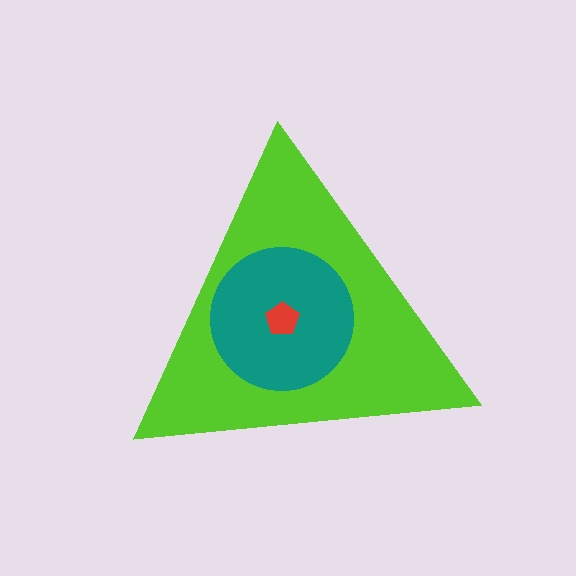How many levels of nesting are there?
3.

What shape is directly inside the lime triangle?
The teal circle.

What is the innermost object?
The red pentagon.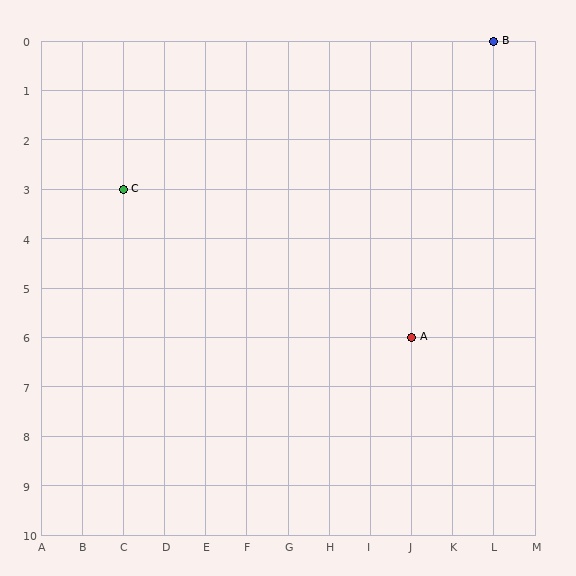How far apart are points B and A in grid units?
Points B and A are 2 columns and 6 rows apart (about 6.3 grid units diagonally).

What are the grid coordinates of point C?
Point C is at grid coordinates (C, 3).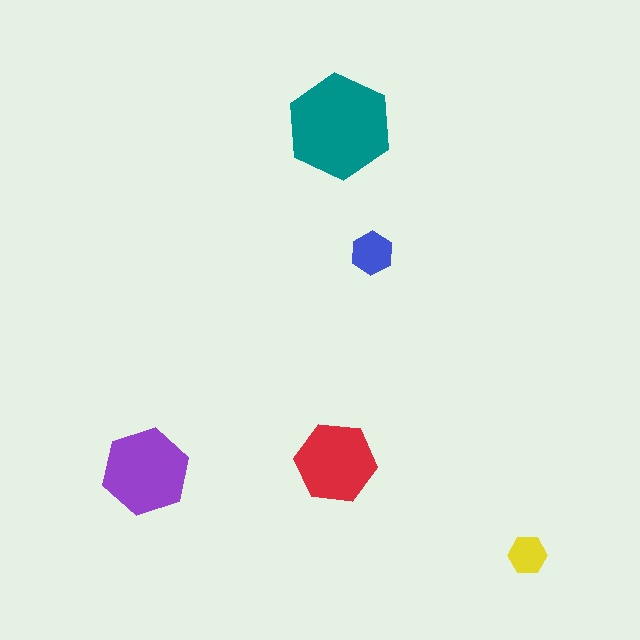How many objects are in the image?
There are 5 objects in the image.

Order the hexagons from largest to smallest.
the teal one, the purple one, the red one, the blue one, the yellow one.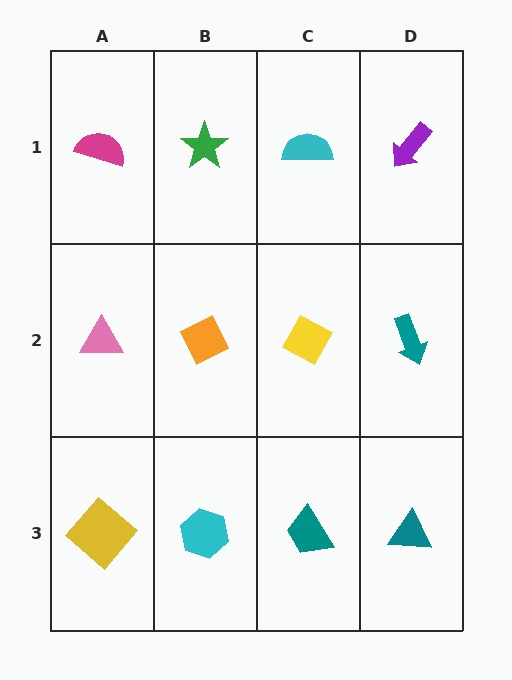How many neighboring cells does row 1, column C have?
3.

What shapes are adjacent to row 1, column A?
A pink triangle (row 2, column A), a green star (row 1, column B).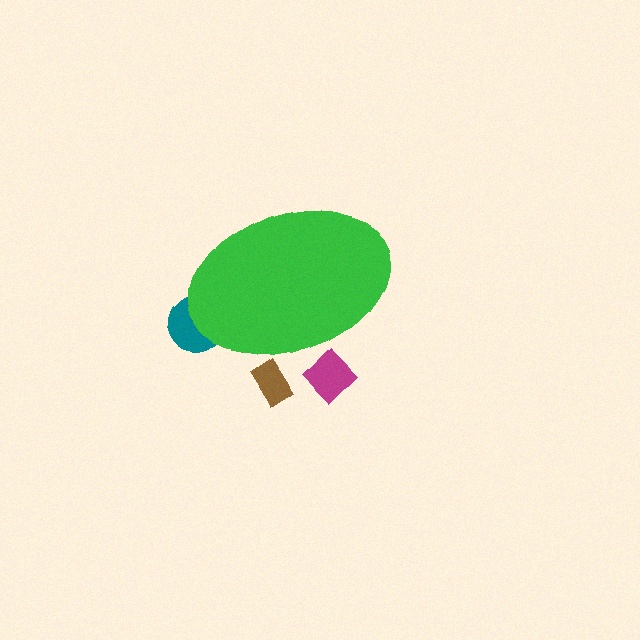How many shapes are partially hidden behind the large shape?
3 shapes are partially hidden.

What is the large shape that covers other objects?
A green ellipse.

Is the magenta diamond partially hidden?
Yes, the magenta diamond is partially hidden behind the green ellipse.